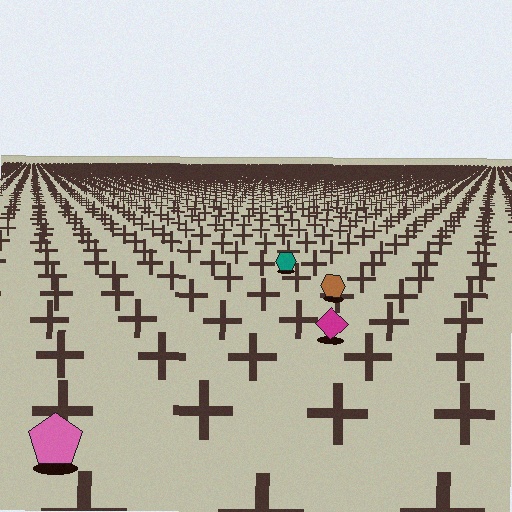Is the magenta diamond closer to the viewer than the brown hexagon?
Yes. The magenta diamond is closer — you can tell from the texture gradient: the ground texture is coarser near it.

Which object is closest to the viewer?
The pink pentagon is closest. The texture marks near it are larger and more spread out.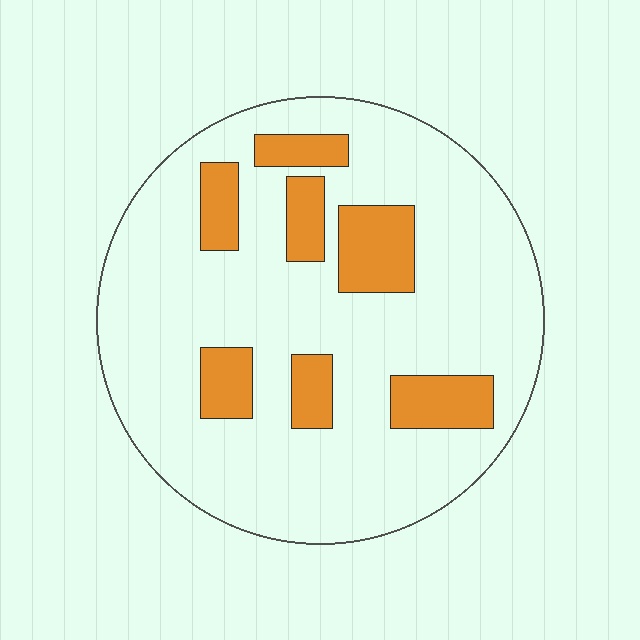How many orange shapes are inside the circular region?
7.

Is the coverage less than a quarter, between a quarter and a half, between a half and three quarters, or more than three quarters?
Less than a quarter.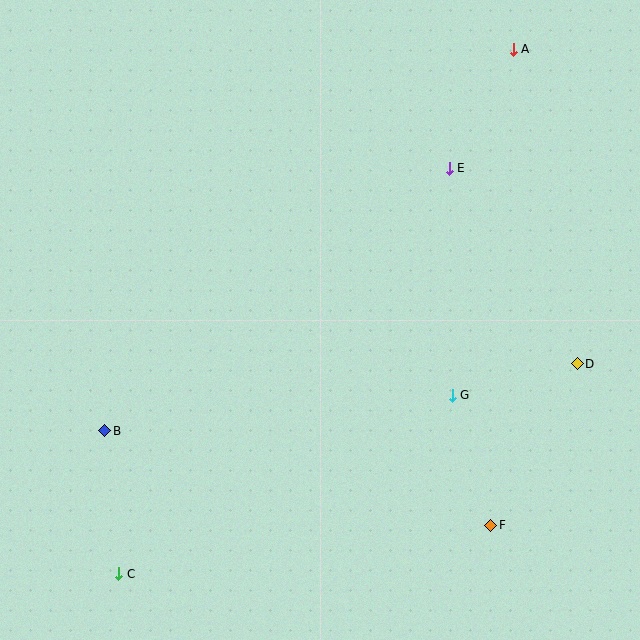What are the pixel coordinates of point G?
Point G is at (452, 395).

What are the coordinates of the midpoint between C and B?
The midpoint between C and B is at (112, 502).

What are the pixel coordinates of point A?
Point A is at (513, 49).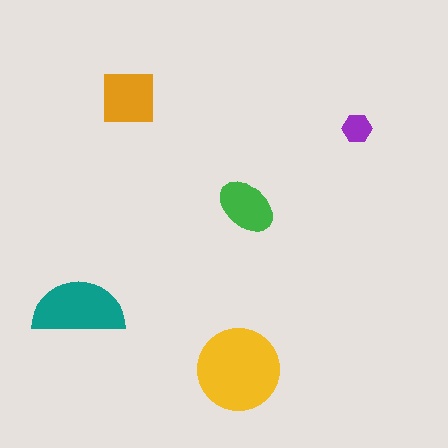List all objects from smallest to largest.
The purple hexagon, the green ellipse, the orange square, the teal semicircle, the yellow circle.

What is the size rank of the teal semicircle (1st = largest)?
2nd.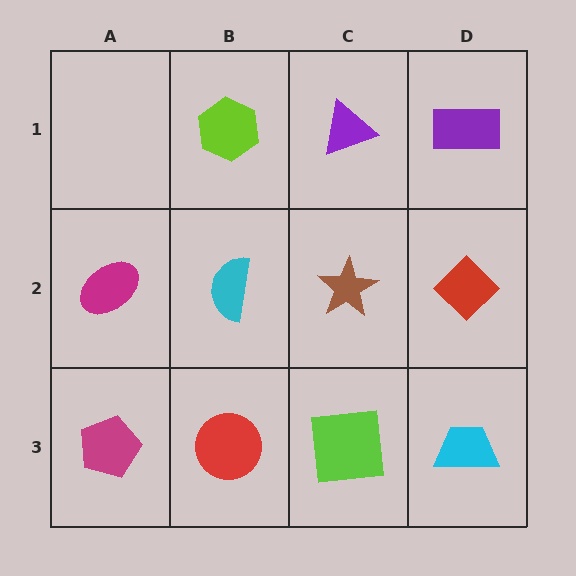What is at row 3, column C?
A lime square.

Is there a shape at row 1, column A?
No, that cell is empty.